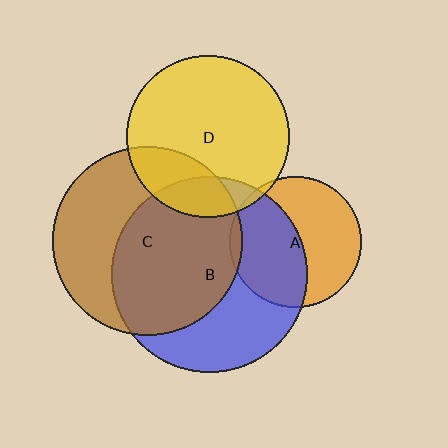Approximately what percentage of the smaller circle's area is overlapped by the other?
Approximately 25%.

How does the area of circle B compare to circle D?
Approximately 1.5 times.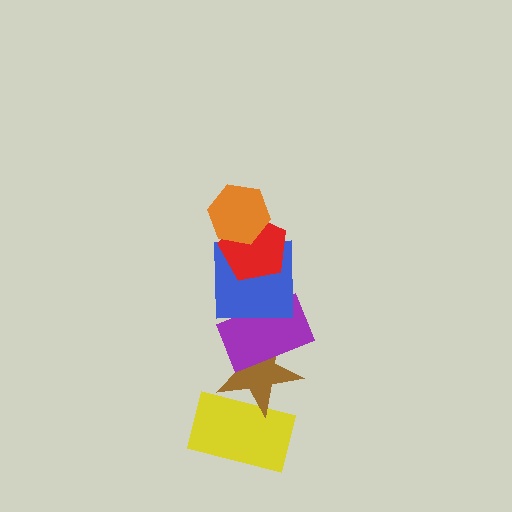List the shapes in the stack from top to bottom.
From top to bottom: the orange hexagon, the red pentagon, the blue square, the purple rectangle, the brown star, the yellow rectangle.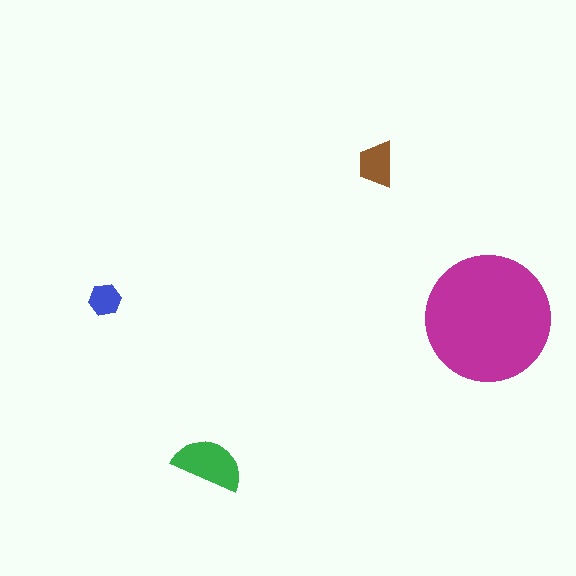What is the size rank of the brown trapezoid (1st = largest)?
3rd.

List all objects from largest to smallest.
The magenta circle, the green semicircle, the brown trapezoid, the blue hexagon.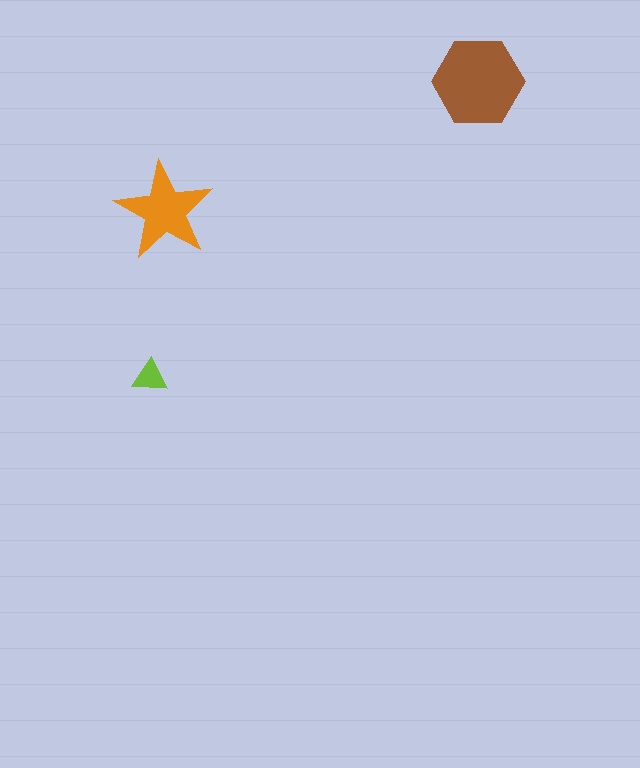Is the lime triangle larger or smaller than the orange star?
Smaller.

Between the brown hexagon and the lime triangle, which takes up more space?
The brown hexagon.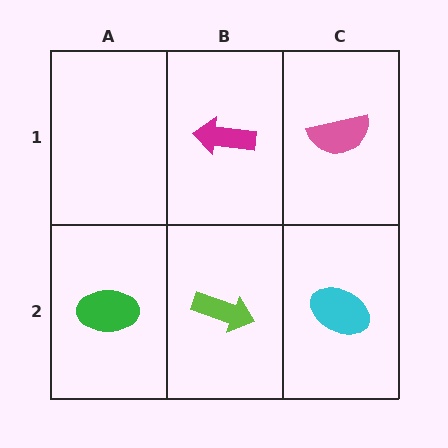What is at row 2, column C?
A cyan ellipse.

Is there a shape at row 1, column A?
No, that cell is empty.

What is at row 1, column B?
A magenta arrow.